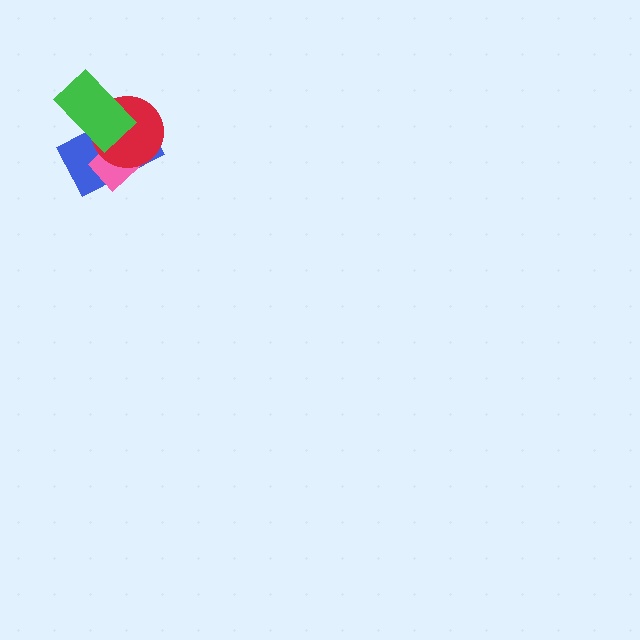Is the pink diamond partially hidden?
Yes, it is partially covered by another shape.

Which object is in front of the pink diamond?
The red circle is in front of the pink diamond.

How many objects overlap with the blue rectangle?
3 objects overlap with the blue rectangle.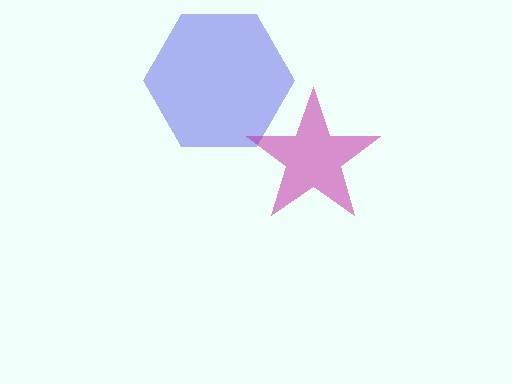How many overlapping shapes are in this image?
There are 2 overlapping shapes in the image.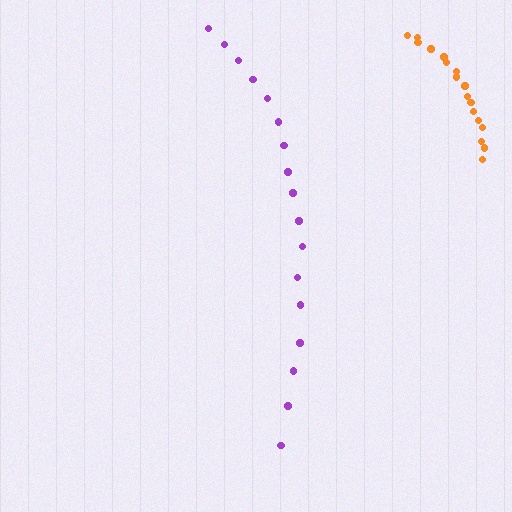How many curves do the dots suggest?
There are 2 distinct paths.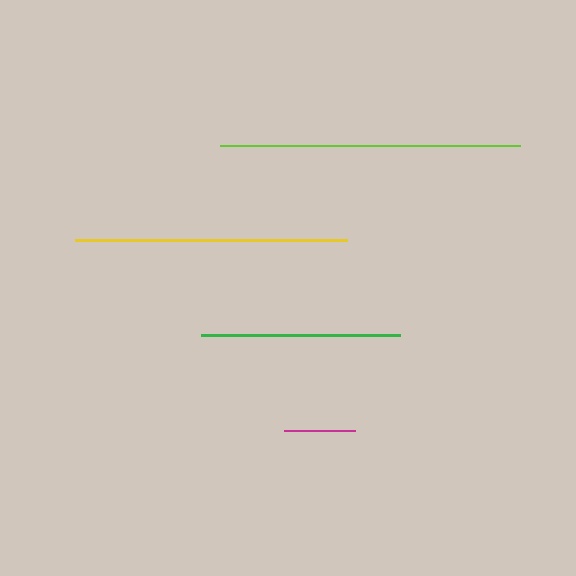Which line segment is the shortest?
The magenta line is the shortest at approximately 71 pixels.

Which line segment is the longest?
The lime line is the longest at approximately 300 pixels.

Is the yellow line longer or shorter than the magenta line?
The yellow line is longer than the magenta line.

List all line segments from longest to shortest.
From longest to shortest: lime, yellow, green, magenta.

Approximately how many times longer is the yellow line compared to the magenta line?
The yellow line is approximately 3.8 times the length of the magenta line.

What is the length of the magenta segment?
The magenta segment is approximately 71 pixels long.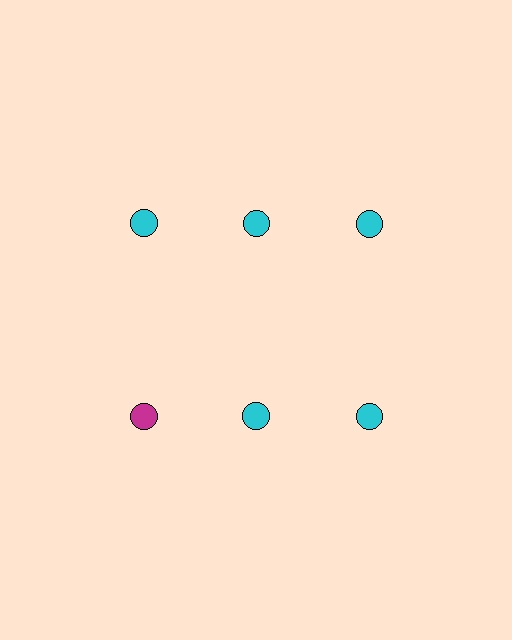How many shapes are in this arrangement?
There are 6 shapes arranged in a grid pattern.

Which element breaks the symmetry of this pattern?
The magenta circle in the second row, leftmost column breaks the symmetry. All other shapes are cyan circles.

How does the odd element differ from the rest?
It has a different color: magenta instead of cyan.